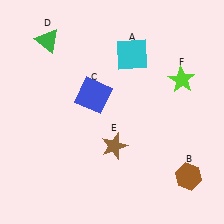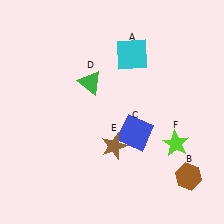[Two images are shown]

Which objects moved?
The objects that moved are: the blue square (C), the green triangle (D), the lime star (F).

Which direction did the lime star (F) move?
The lime star (F) moved down.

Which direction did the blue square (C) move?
The blue square (C) moved right.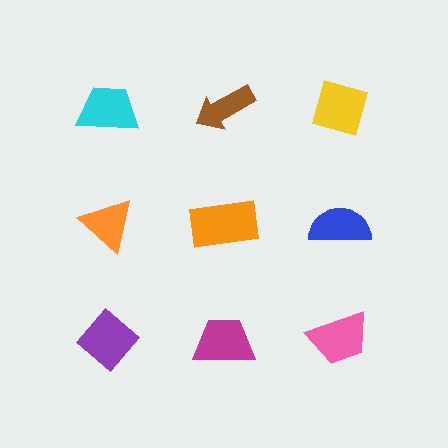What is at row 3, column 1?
A purple diamond.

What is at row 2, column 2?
An orange rectangle.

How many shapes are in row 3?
3 shapes.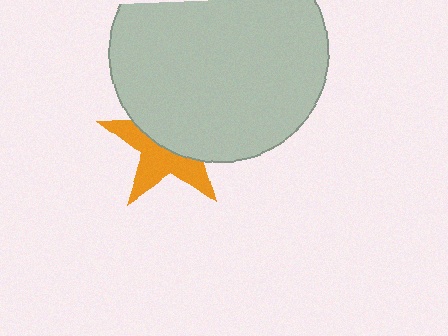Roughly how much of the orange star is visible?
About half of it is visible (roughly 47%).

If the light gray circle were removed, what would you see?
You would see the complete orange star.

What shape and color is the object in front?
The object in front is a light gray circle.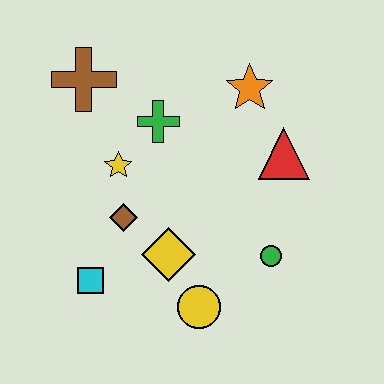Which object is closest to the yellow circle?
The yellow diamond is closest to the yellow circle.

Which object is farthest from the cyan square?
The orange star is farthest from the cyan square.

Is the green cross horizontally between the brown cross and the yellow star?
No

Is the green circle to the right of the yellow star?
Yes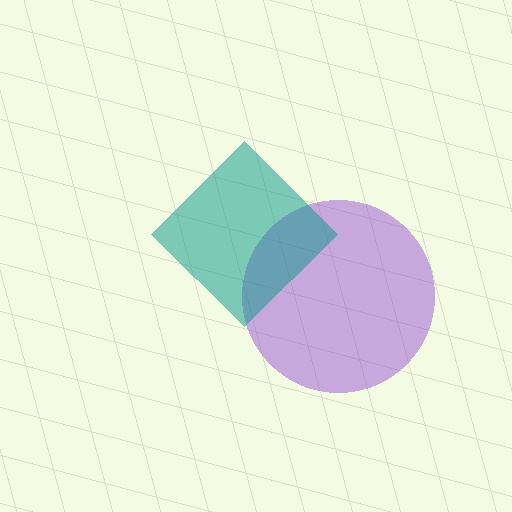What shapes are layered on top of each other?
The layered shapes are: a purple circle, a teal diamond.